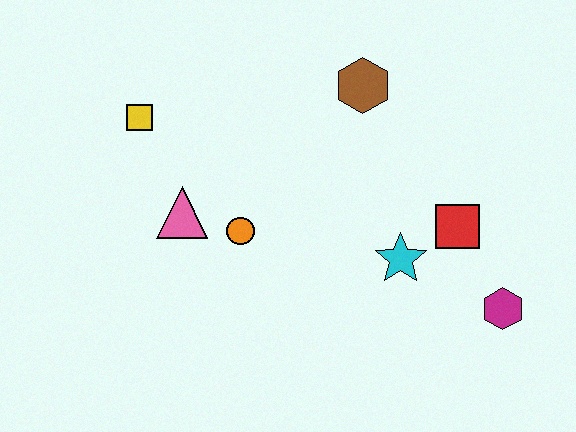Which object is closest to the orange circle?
The pink triangle is closest to the orange circle.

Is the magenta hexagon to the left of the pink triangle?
No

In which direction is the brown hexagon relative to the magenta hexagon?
The brown hexagon is above the magenta hexagon.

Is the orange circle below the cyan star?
No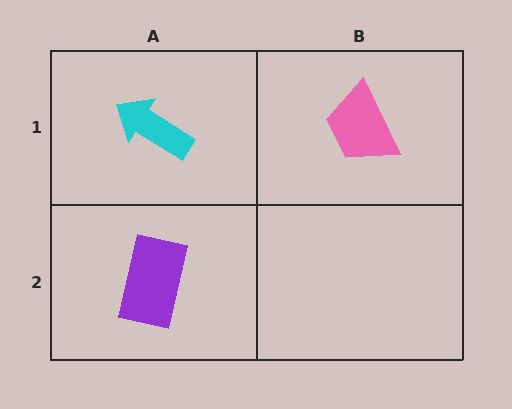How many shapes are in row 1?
2 shapes.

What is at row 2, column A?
A purple rectangle.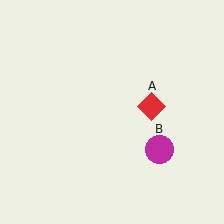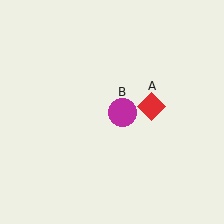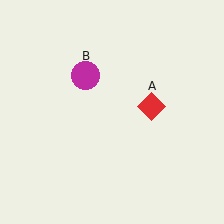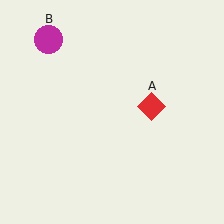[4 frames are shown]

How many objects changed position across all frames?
1 object changed position: magenta circle (object B).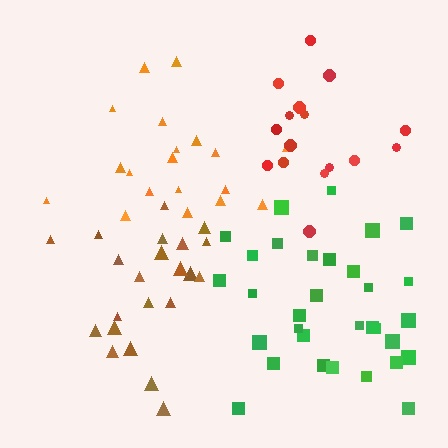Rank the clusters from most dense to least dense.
green, brown, orange, red.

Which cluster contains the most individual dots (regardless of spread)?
Green (32).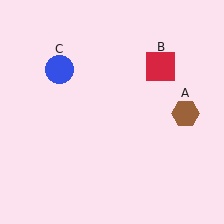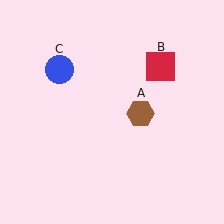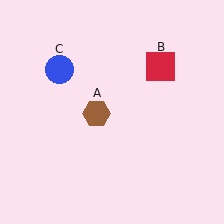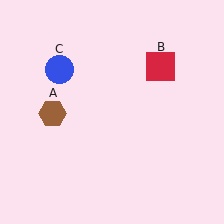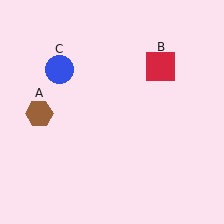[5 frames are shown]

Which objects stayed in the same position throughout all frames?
Red square (object B) and blue circle (object C) remained stationary.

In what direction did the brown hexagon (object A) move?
The brown hexagon (object A) moved left.